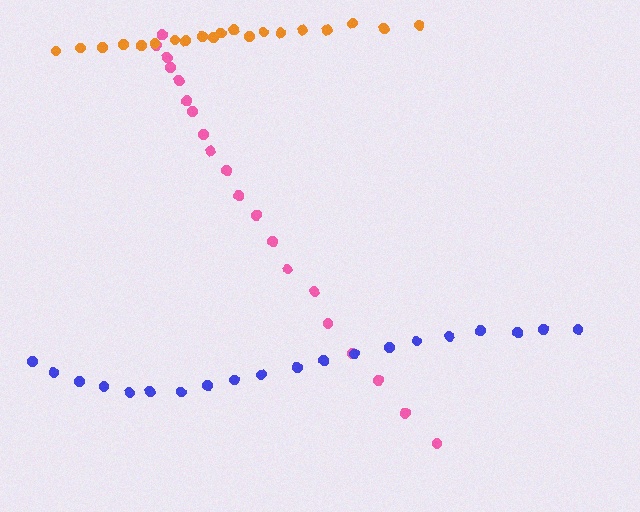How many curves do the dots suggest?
There are 3 distinct paths.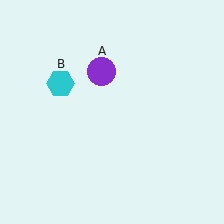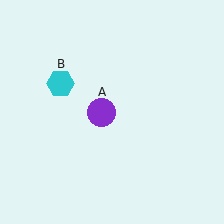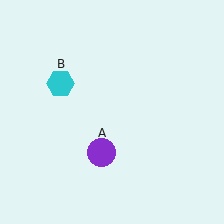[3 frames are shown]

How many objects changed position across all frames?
1 object changed position: purple circle (object A).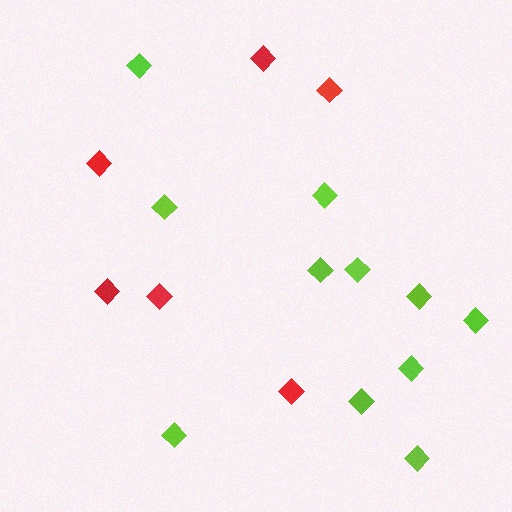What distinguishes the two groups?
There are 2 groups: one group of red diamonds (6) and one group of lime diamonds (11).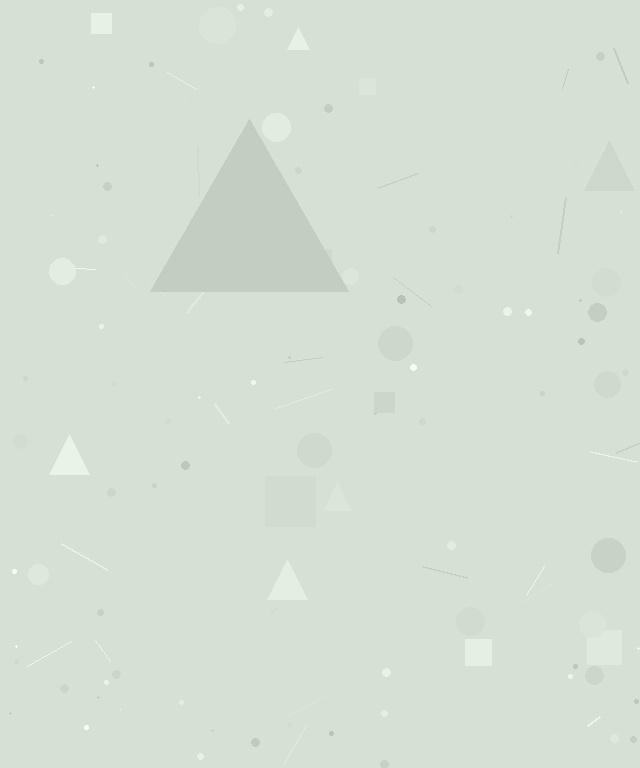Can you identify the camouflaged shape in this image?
The camouflaged shape is a triangle.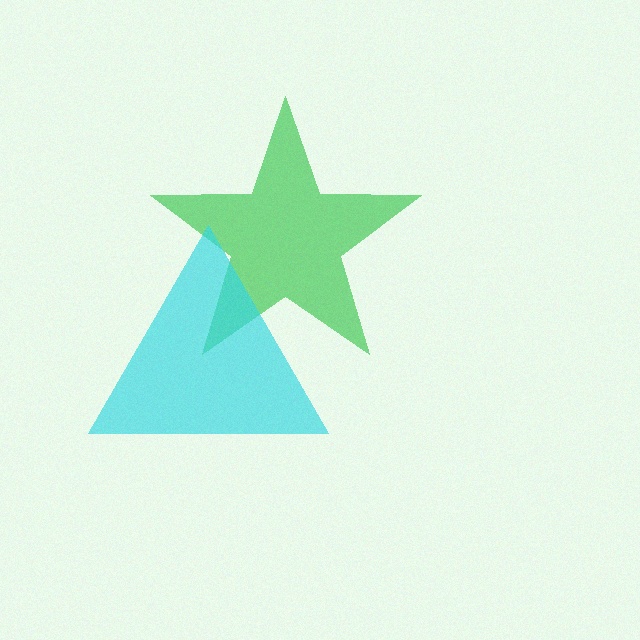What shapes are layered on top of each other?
The layered shapes are: a green star, a cyan triangle.